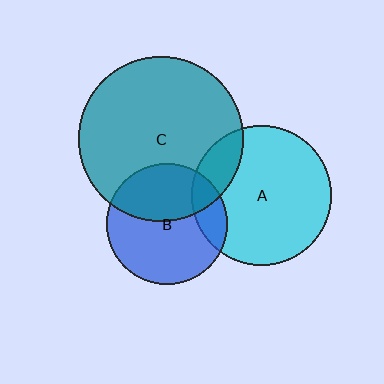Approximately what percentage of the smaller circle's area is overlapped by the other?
Approximately 15%.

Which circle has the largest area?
Circle C (teal).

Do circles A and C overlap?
Yes.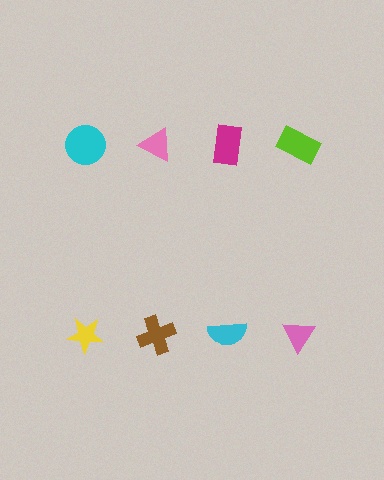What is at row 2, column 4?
A pink triangle.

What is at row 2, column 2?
A brown cross.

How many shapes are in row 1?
4 shapes.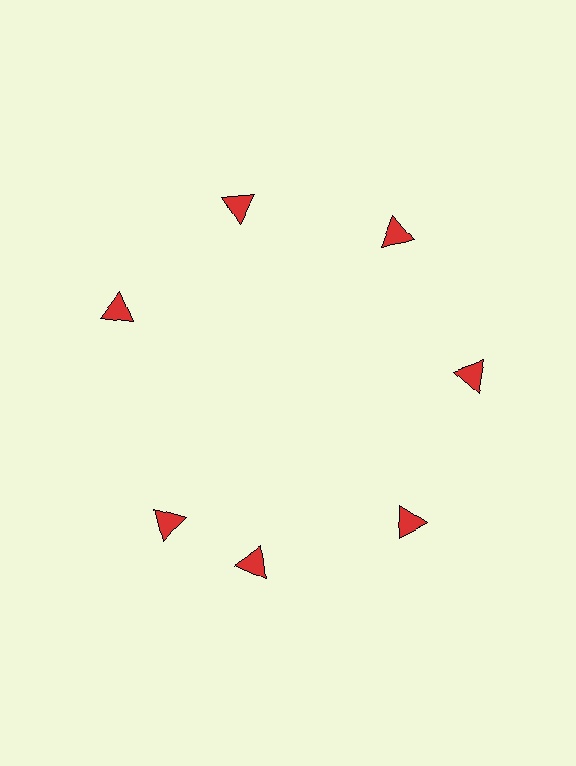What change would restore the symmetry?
The symmetry would be restored by rotating it back into even spacing with its neighbors so that all 7 triangles sit at equal angles and equal distance from the center.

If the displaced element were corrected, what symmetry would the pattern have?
It would have 7-fold rotational symmetry — the pattern would map onto itself every 51 degrees.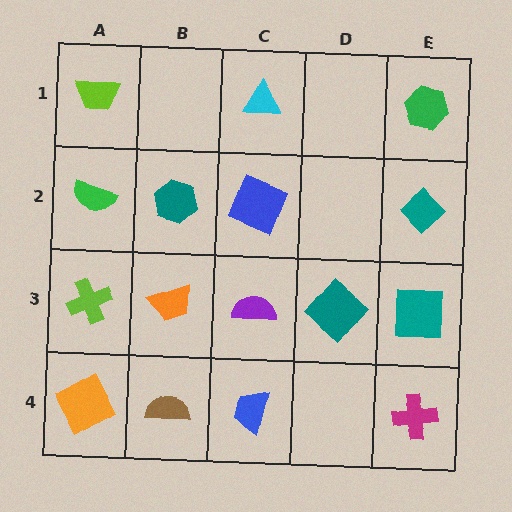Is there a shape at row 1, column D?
No, that cell is empty.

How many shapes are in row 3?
5 shapes.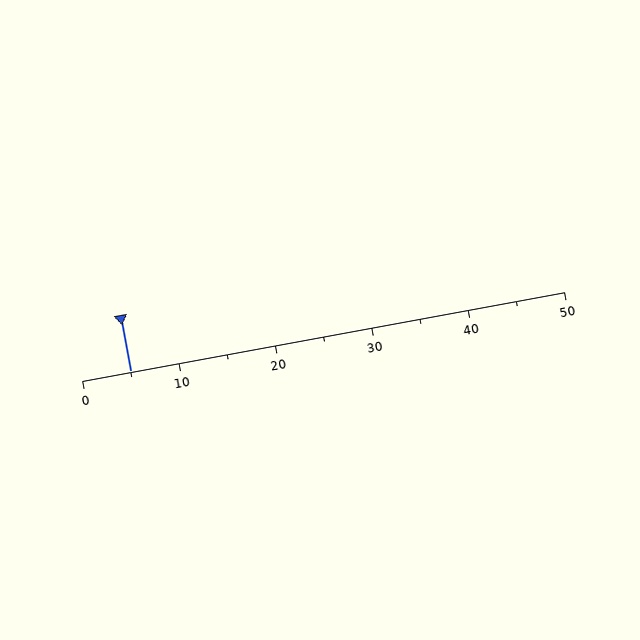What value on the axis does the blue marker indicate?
The marker indicates approximately 5.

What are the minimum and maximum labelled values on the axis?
The axis runs from 0 to 50.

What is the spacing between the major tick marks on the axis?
The major ticks are spaced 10 apart.